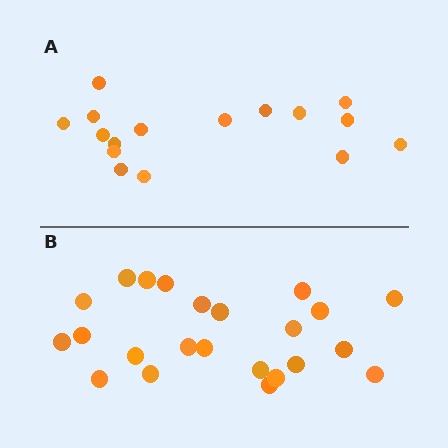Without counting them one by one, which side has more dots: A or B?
Region B (the bottom region) has more dots.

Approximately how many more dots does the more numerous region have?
Region B has roughly 8 or so more dots than region A.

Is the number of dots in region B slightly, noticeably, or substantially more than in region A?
Region B has noticeably more, but not dramatically so. The ratio is roughly 1.4 to 1.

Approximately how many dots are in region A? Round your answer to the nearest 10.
About 20 dots. (The exact count is 16, which rounds to 20.)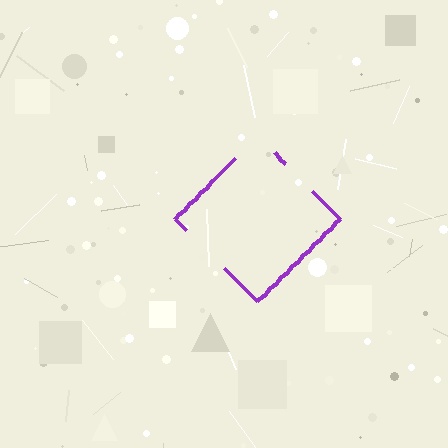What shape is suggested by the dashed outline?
The dashed outline suggests a diamond.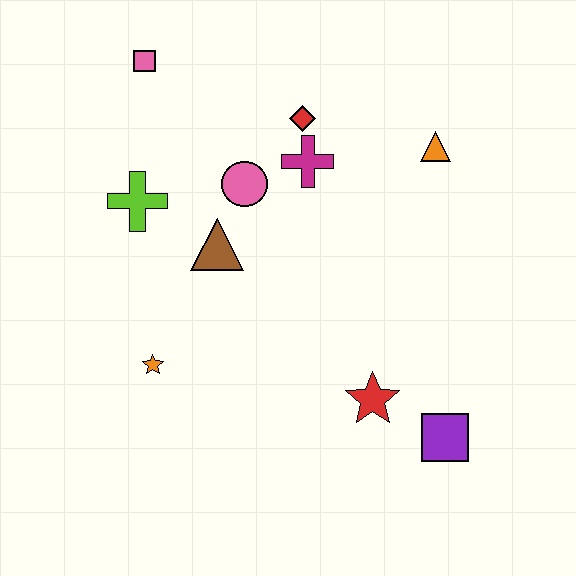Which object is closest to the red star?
The purple square is closest to the red star.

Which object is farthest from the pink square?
The purple square is farthest from the pink square.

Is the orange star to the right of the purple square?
No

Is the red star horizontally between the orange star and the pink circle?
No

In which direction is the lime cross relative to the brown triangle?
The lime cross is to the left of the brown triangle.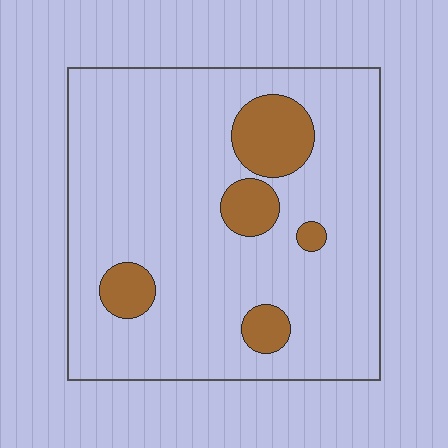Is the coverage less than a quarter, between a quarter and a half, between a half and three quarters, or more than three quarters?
Less than a quarter.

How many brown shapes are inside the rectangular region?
5.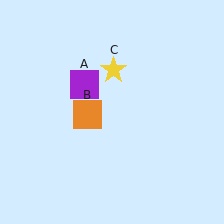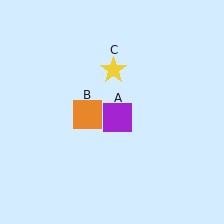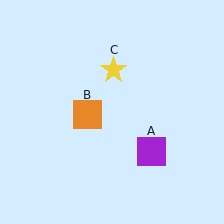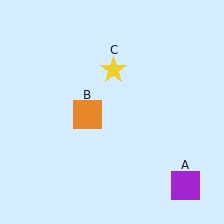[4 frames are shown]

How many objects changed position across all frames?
1 object changed position: purple square (object A).